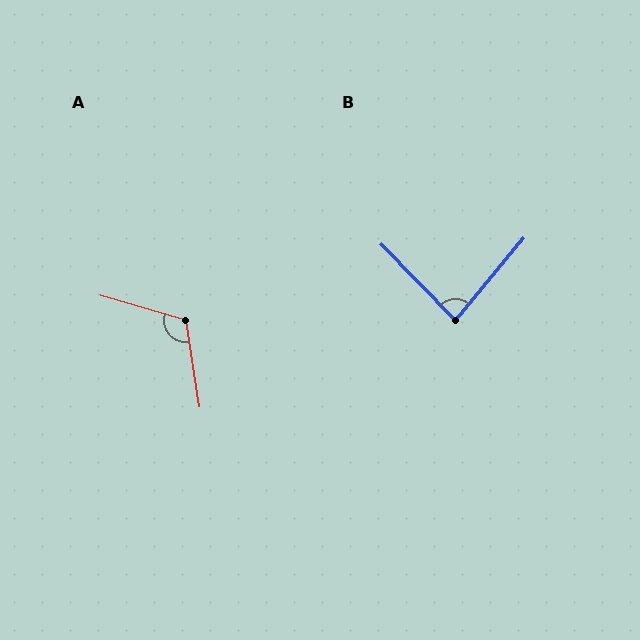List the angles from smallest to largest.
B (84°), A (115°).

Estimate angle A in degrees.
Approximately 115 degrees.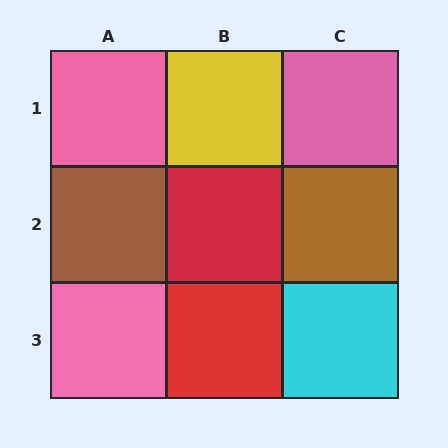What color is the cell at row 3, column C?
Cyan.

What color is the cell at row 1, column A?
Pink.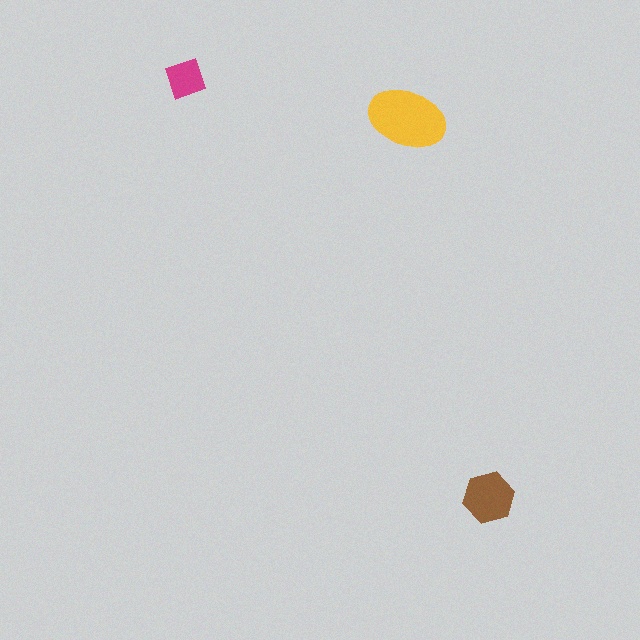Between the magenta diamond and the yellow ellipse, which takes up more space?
The yellow ellipse.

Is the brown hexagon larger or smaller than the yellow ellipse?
Smaller.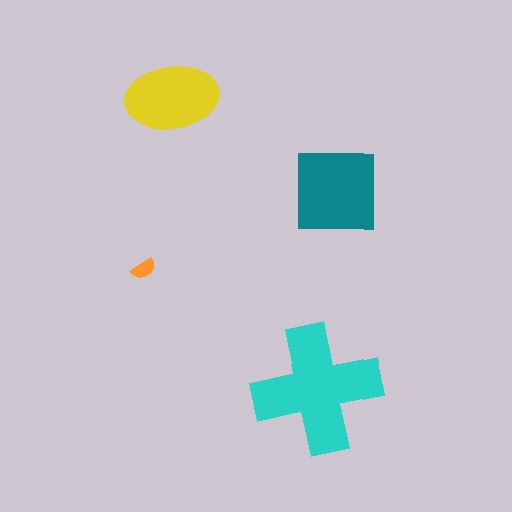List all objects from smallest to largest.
The orange semicircle, the yellow ellipse, the teal square, the cyan cross.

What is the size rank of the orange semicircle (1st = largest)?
4th.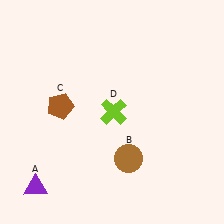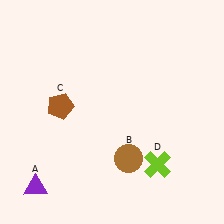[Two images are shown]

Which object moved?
The lime cross (D) moved down.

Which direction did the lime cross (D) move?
The lime cross (D) moved down.